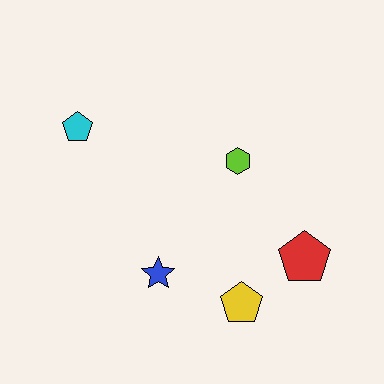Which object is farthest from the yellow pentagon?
The cyan pentagon is farthest from the yellow pentagon.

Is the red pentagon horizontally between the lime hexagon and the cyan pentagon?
No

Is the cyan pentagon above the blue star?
Yes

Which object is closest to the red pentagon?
The yellow pentagon is closest to the red pentagon.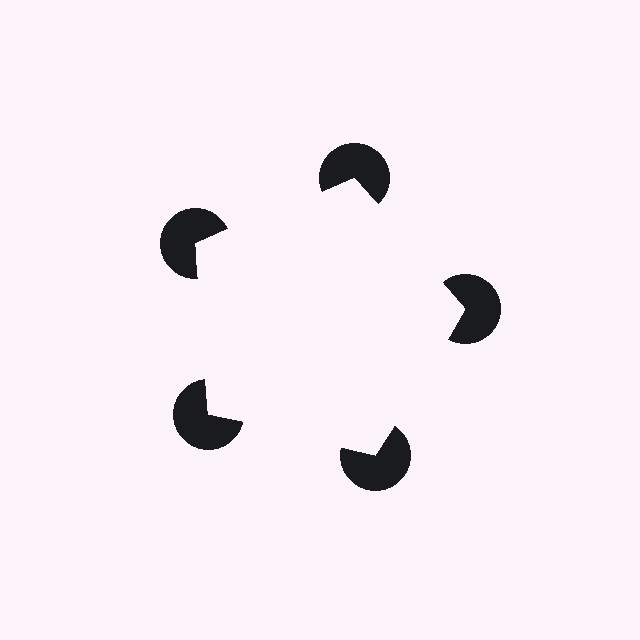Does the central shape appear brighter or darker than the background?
It typically appears slightly brighter than the background, even though no actual brightness change is drawn.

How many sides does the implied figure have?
5 sides.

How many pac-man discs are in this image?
There are 5 — one at each vertex of the illusory pentagon.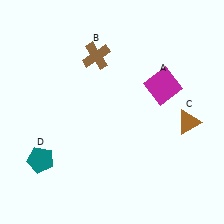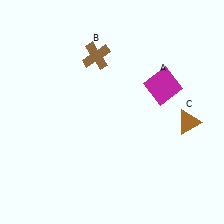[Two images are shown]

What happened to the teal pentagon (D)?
The teal pentagon (D) was removed in Image 2. It was in the bottom-left area of Image 1.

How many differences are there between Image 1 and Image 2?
There is 1 difference between the two images.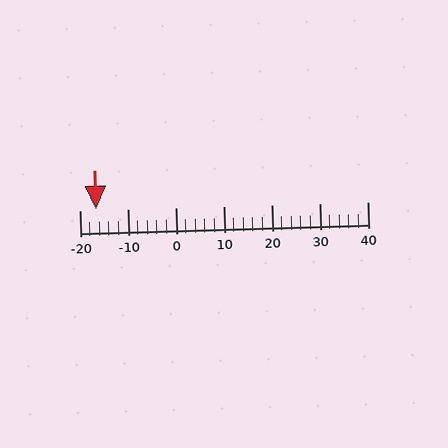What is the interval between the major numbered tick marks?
The major tick marks are spaced 10 units apart.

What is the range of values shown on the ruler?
The ruler shows values from -20 to 40.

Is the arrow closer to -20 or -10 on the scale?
The arrow is closer to -20.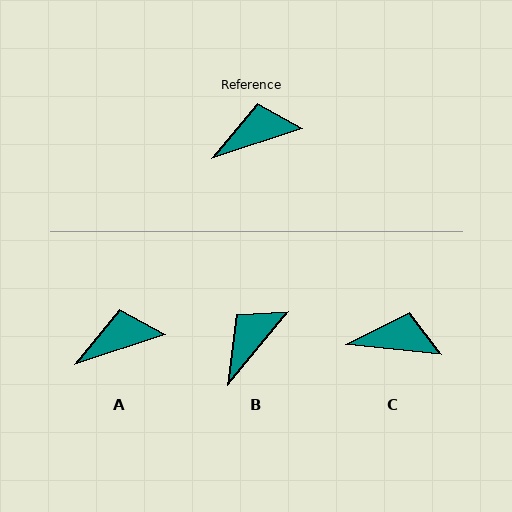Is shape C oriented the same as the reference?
No, it is off by about 24 degrees.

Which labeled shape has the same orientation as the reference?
A.